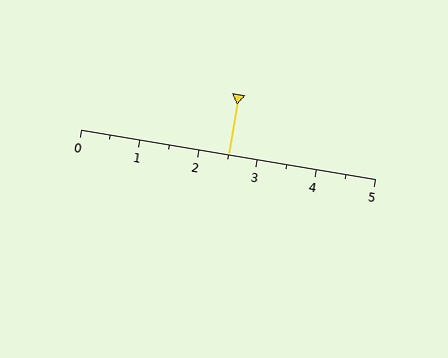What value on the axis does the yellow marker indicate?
The marker indicates approximately 2.5.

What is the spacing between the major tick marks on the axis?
The major ticks are spaced 1 apart.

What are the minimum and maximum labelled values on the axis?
The axis runs from 0 to 5.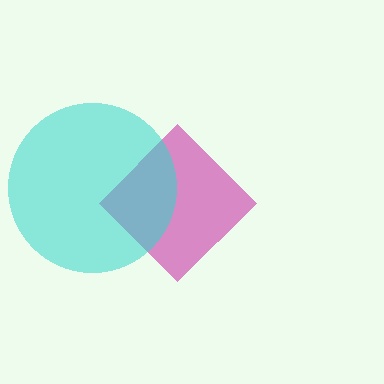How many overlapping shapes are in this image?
There are 2 overlapping shapes in the image.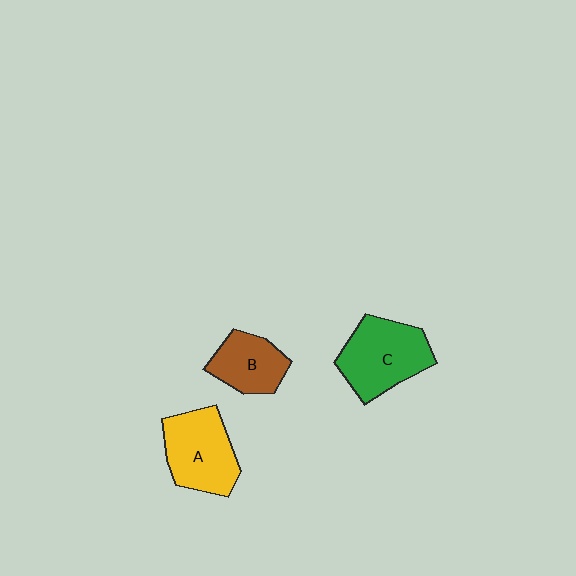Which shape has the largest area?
Shape C (green).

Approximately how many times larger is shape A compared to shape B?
Approximately 1.4 times.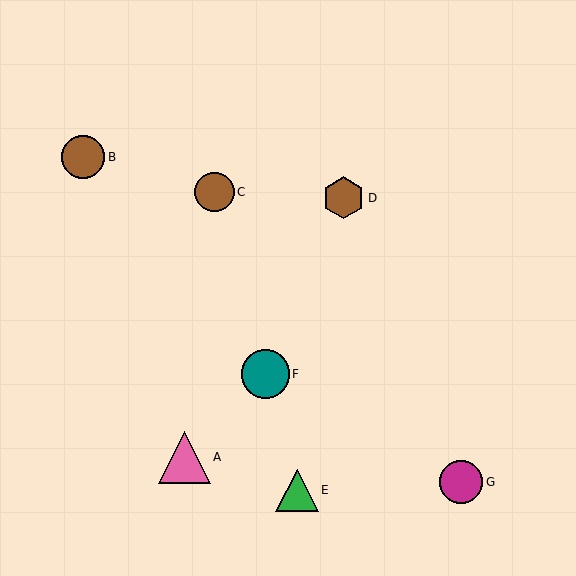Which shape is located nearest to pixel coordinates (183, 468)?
The pink triangle (labeled A) at (185, 457) is nearest to that location.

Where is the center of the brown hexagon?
The center of the brown hexagon is at (343, 198).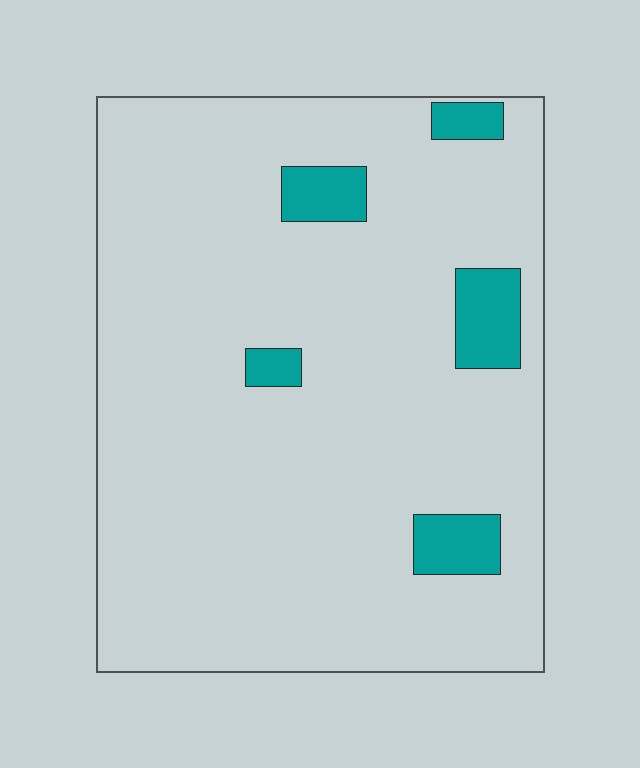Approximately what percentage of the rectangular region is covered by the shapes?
Approximately 10%.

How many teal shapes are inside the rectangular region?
5.